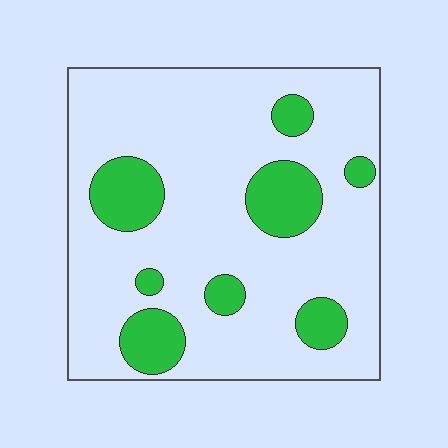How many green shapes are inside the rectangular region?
8.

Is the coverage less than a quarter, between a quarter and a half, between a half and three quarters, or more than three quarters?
Less than a quarter.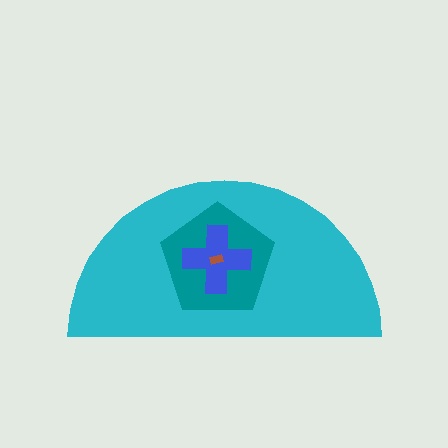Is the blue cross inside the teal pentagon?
Yes.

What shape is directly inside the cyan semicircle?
The teal pentagon.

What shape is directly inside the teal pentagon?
The blue cross.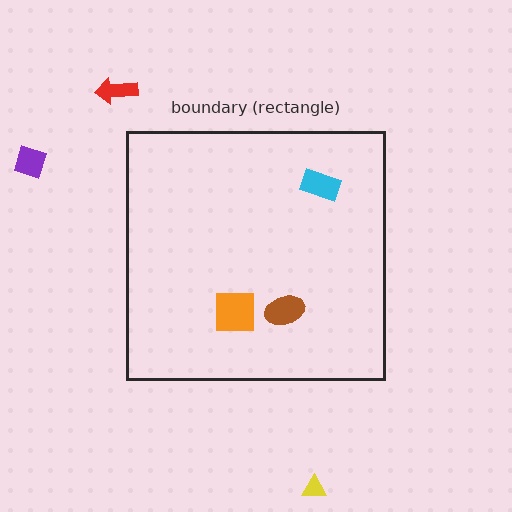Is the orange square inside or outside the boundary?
Inside.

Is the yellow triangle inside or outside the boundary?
Outside.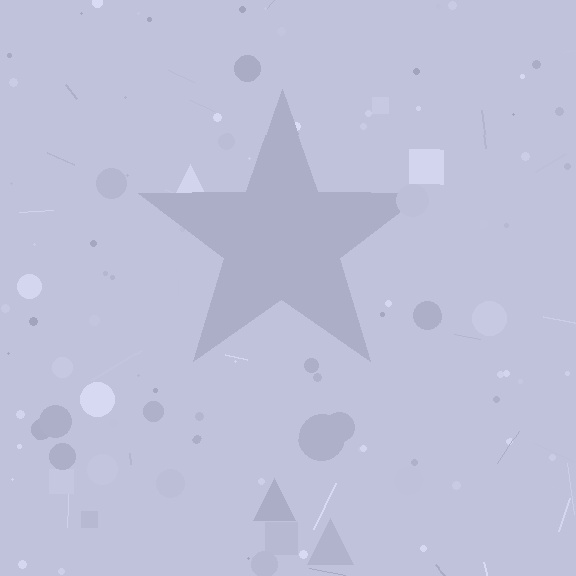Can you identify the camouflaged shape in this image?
The camouflaged shape is a star.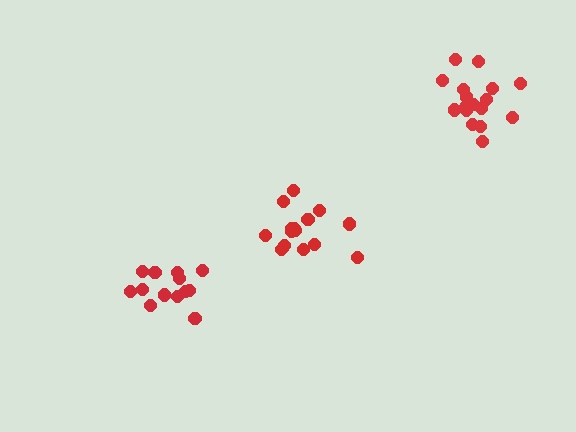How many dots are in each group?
Group 1: 17 dots, Group 2: 16 dots, Group 3: 13 dots (46 total).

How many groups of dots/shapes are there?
There are 3 groups.